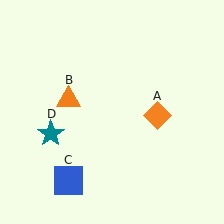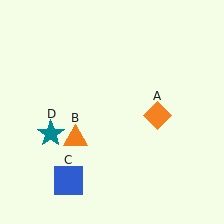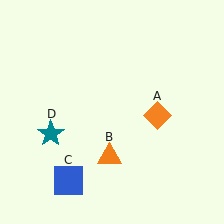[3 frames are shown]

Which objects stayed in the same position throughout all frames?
Orange diamond (object A) and blue square (object C) and teal star (object D) remained stationary.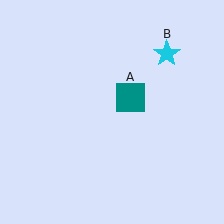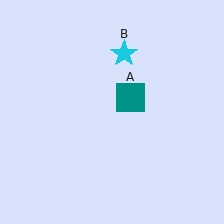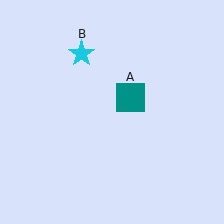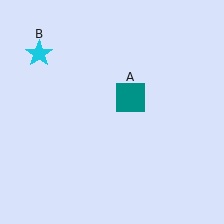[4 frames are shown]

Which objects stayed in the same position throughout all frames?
Teal square (object A) remained stationary.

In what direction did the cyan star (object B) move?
The cyan star (object B) moved left.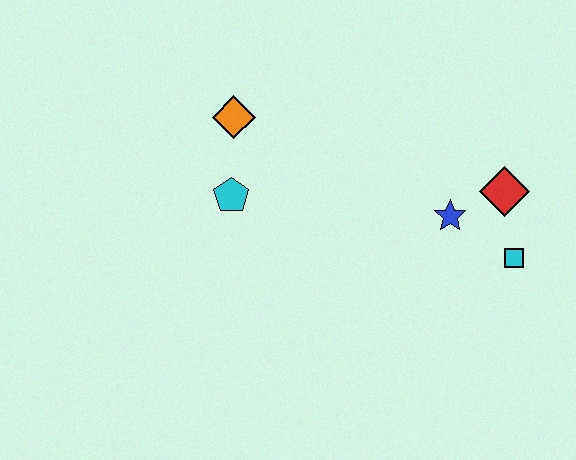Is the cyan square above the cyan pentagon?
No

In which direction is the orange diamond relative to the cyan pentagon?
The orange diamond is above the cyan pentagon.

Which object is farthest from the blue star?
The orange diamond is farthest from the blue star.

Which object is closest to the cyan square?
The red diamond is closest to the cyan square.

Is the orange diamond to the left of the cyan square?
Yes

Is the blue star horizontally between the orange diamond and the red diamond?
Yes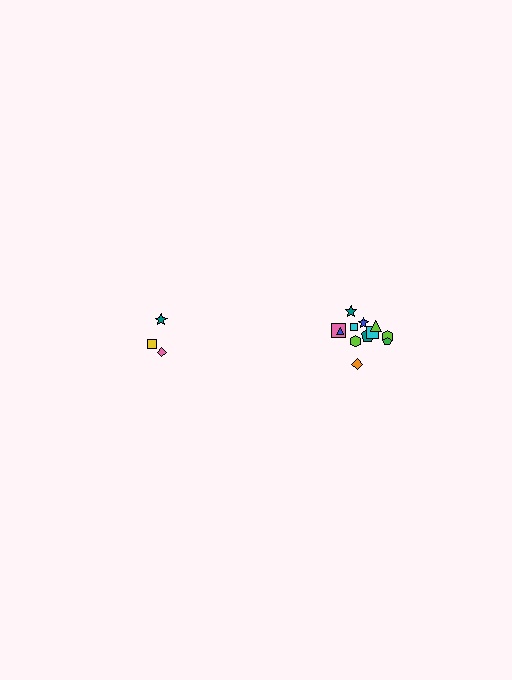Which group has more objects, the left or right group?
The right group.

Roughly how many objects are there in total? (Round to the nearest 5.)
Roughly 15 objects in total.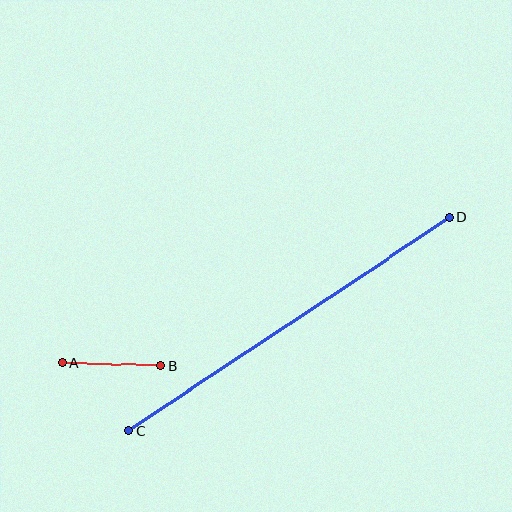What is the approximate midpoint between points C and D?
The midpoint is at approximately (289, 325) pixels.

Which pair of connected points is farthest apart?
Points C and D are farthest apart.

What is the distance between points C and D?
The distance is approximately 385 pixels.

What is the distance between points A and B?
The distance is approximately 99 pixels.